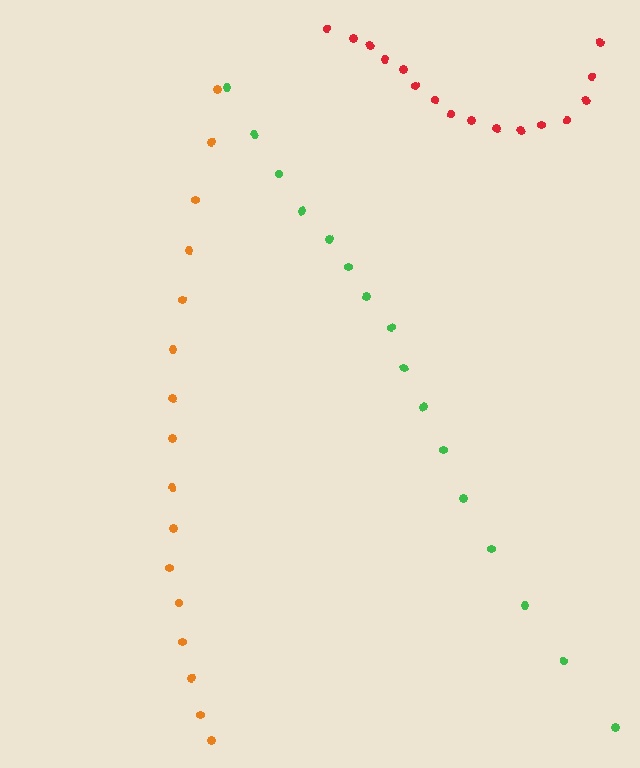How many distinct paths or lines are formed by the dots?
There are 3 distinct paths.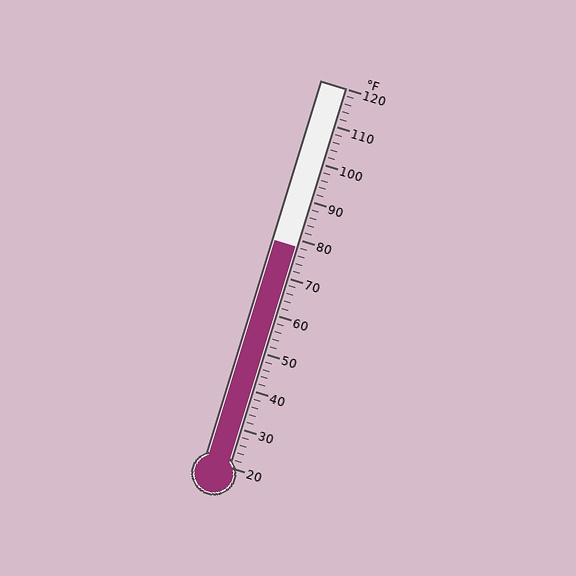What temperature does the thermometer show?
The thermometer shows approximately 78°F.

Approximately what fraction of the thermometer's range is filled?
The thermometer is filled to approximately 60% of its range.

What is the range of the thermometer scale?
The thermometer scale ranges from 20°F to 120°F.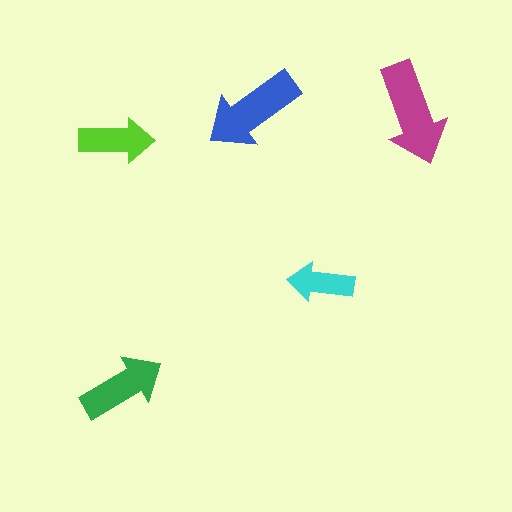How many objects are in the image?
There are 5 objects in the image.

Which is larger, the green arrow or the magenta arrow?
The magenta one.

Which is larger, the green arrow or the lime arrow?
The green one.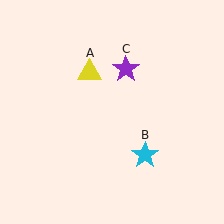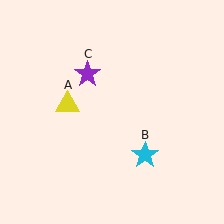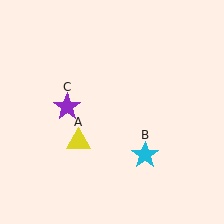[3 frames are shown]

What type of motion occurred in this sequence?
The yellow triangle (object A), purple star (object C) rotated counterclockwise around the center of the scene.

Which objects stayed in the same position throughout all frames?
Cyan star (object B) remained stationary.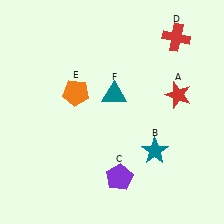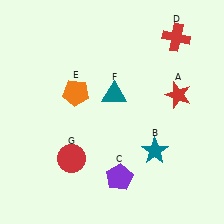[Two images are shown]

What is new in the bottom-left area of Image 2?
A red circle (G) was added in the bottom-left area of Image 2.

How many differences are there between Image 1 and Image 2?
There is 1 difference between the two images.